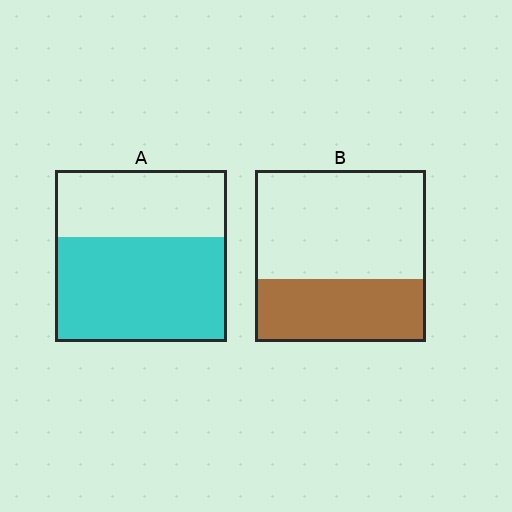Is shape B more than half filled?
No.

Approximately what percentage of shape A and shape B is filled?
A is approximately 60% and B is approximately 35%.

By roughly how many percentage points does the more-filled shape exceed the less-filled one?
By roughly 25 percentage points (A over B).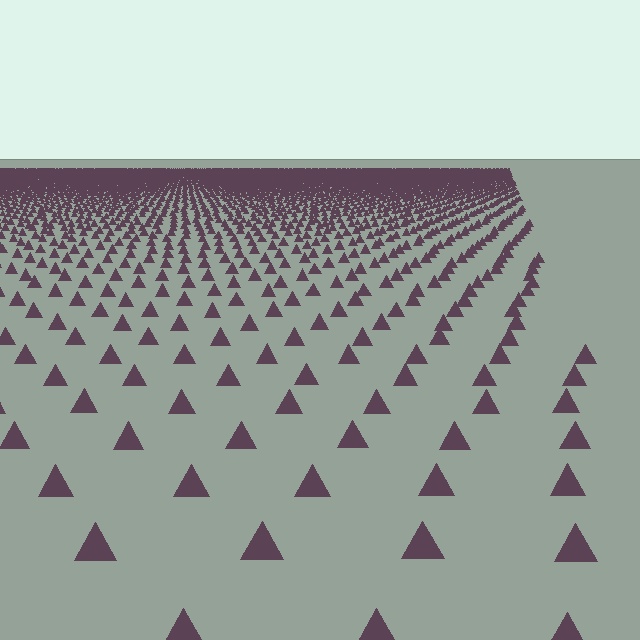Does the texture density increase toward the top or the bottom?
Density increases toward the top.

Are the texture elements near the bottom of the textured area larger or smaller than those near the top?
Larger. Near the bottom, elements are closer to the viewer and appear at a bigger on-screen size.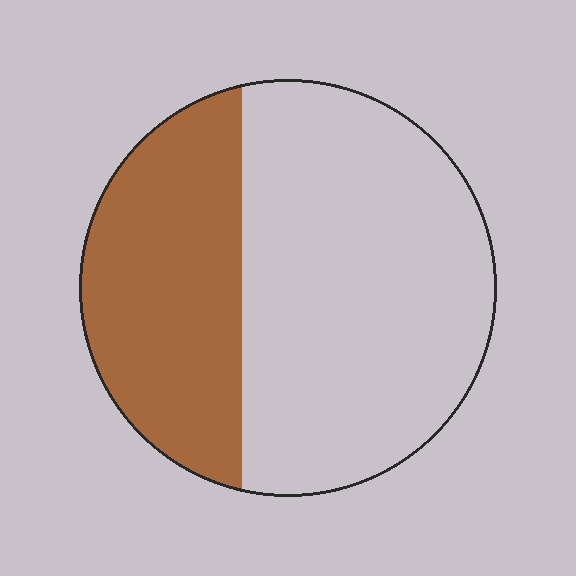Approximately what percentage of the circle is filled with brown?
Approximately 35%.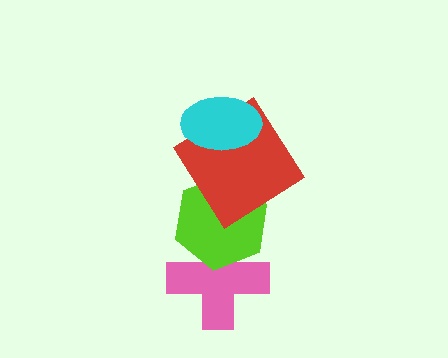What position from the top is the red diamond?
The red diamond is 2nd from the top.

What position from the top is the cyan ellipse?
The cyan ellipse is 1st from the top.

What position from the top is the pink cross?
The pink cross is 4th from the top.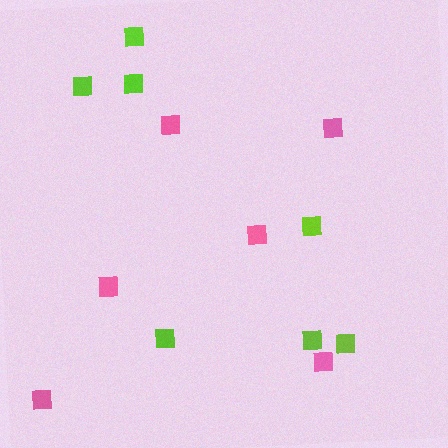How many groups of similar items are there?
There are 2 groups: one group of lime squares (7) and one group of pink squares (6).